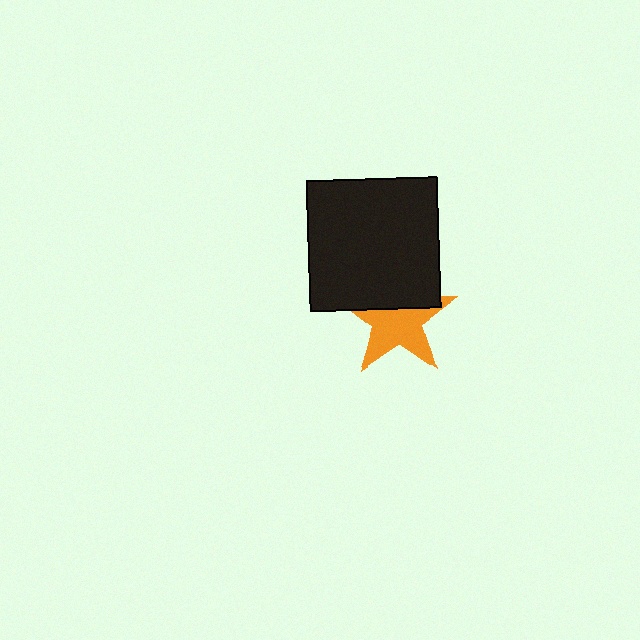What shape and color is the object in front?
The object in front is a black square.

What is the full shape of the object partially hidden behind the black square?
The partially hidden object is an orange star.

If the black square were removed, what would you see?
You would see the complete orange star.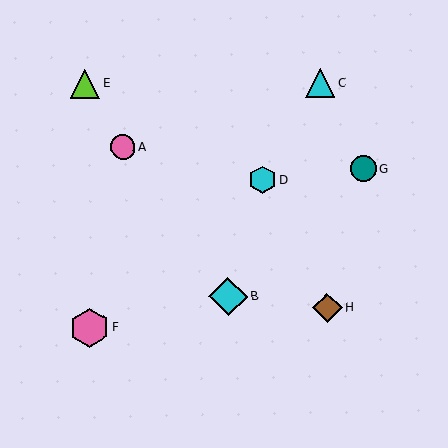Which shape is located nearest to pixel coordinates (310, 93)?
The cyan triangle (labeled C) at (320, 83) is nearest to that location.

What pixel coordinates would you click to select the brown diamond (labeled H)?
Click at (327, 308) to select the brown diamond H.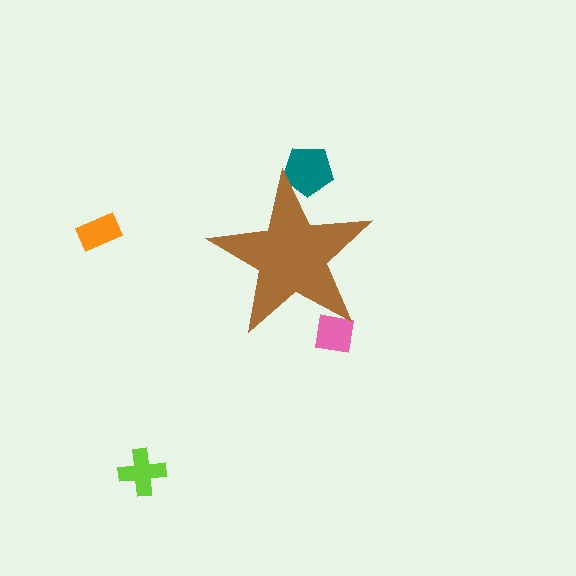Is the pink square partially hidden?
Yes, the pink square is partially hidden behind the brown star.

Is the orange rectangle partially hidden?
No, the orange rectangle is fully visible.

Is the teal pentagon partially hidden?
Yes, the teal pentagon is partially hidden behind the brown star.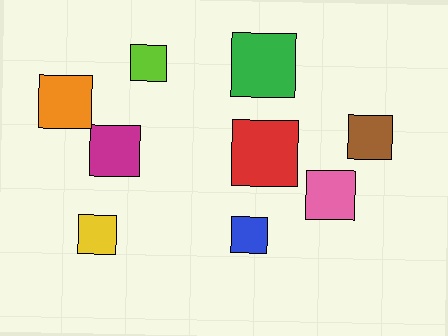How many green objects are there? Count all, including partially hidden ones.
There is 1 green object.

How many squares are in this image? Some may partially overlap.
There are 9 squares.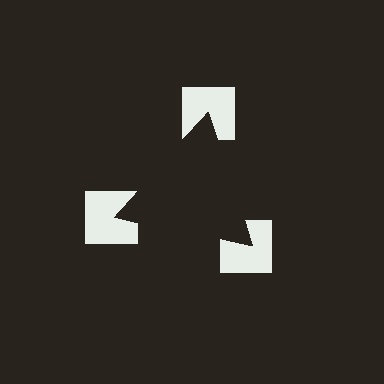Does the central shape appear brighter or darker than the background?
It typically appears slightly darker than the background, even though no actual brightness change is drawn.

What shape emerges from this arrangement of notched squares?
An illusory triangle — its edges are inferred from the aligned wedge cuts in the notched squares, not physically drawn.